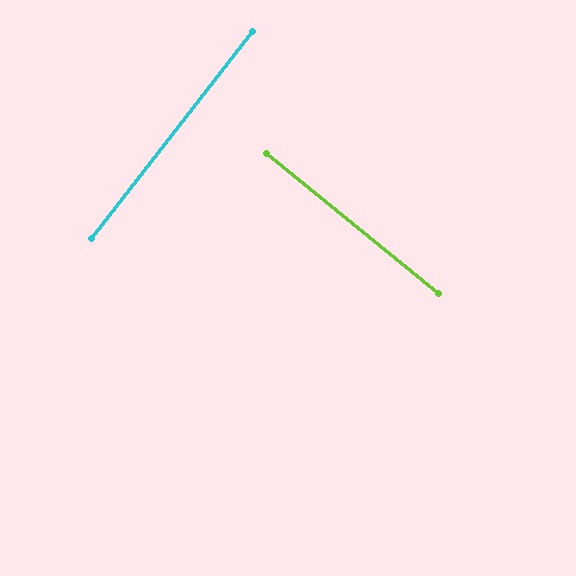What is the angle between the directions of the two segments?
Approximately 89 degrees.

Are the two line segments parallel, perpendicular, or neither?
Perpendicular — they meet at approximately 89°.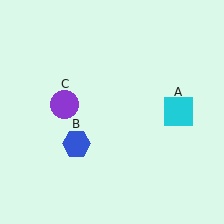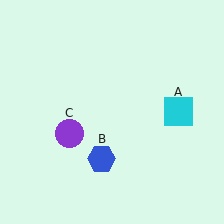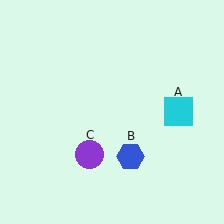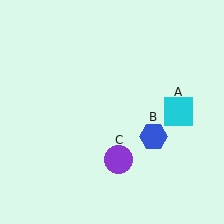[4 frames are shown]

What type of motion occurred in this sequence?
The blue hexagon (object B), purple circle (object C) rotated counterclockwise around the center of the scene.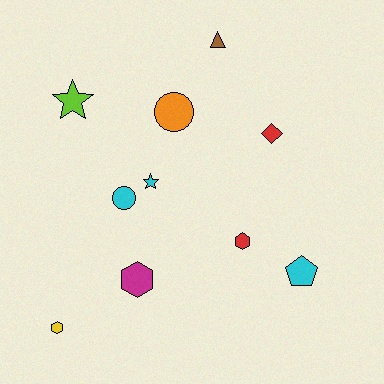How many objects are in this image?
There are 10 objects.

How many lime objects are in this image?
There is 1 lime object.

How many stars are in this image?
There are 2 stars.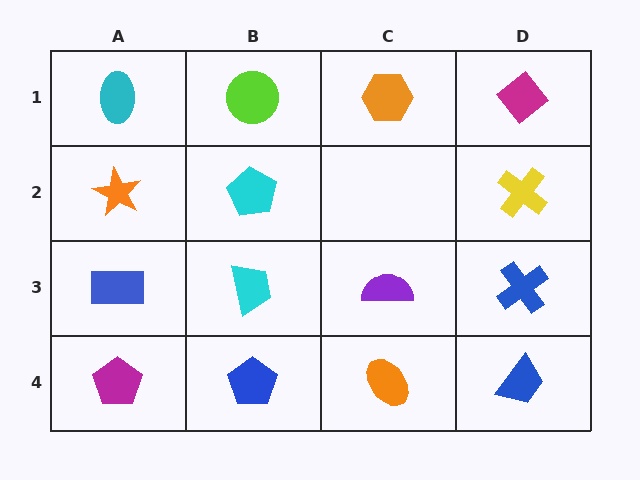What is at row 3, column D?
A blue cross.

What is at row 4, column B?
A blue pentagon.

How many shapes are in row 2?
3 shapes.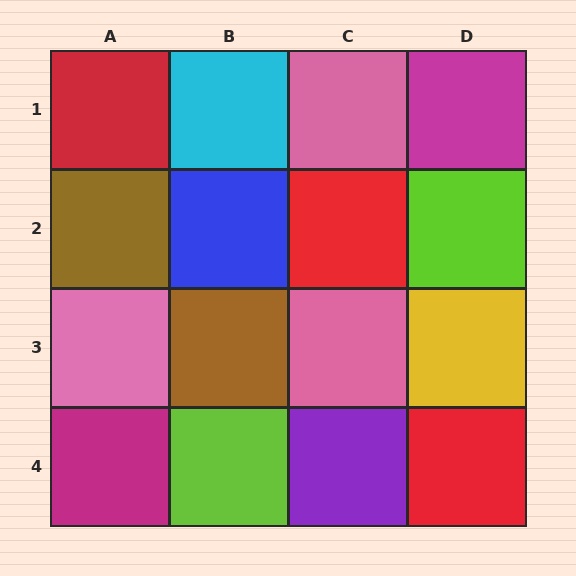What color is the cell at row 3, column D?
Yellow.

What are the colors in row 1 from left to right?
Red, cyan, pink, magenta.